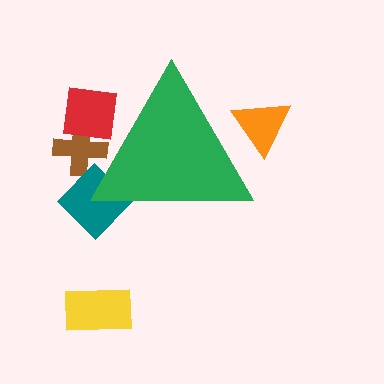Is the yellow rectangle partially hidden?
No, the yellow rectangle is fully visible.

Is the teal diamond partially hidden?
Yes, the teal diamond is partially hidden behind the green triangle.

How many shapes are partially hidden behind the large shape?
4 shapes are partially hidden.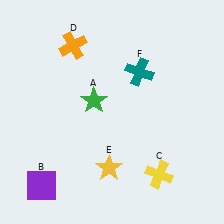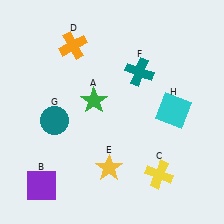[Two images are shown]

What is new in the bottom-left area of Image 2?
A teal circle (G) was added in the bottom-left area of Image 2.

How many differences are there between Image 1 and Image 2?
There are 2 differences between the two images.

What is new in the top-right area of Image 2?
A cyan square (H) was added in the top-right area of Image 2.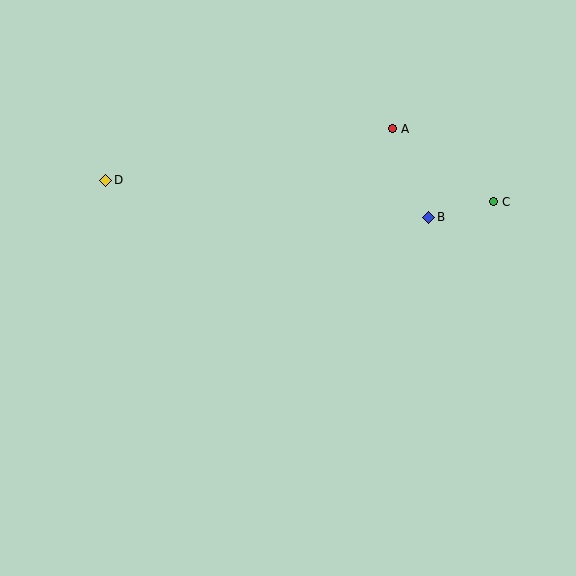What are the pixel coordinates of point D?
Point D is at (106, 180).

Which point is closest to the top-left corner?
Point D is closest to the top-left corner.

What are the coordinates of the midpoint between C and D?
The midpoint between C and D is at (300, 191).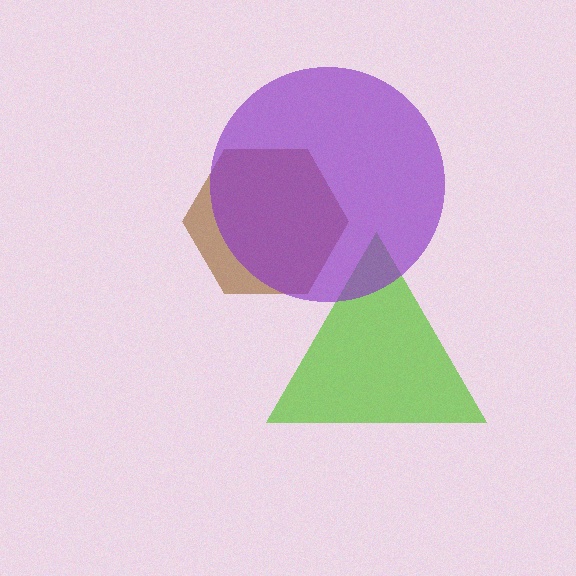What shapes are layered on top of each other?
The layered shapes are: a lime triangle, a brown hexagon, a purple circle.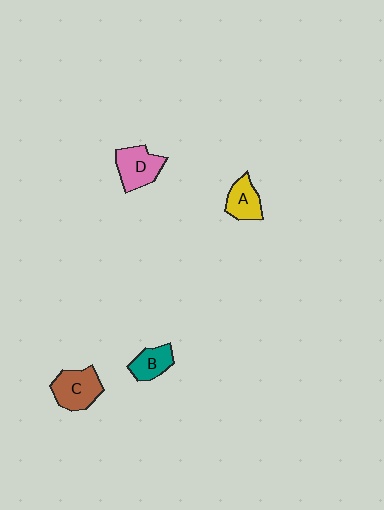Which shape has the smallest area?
Shape B (teal).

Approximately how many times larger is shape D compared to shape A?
Approximately 1.3 times.